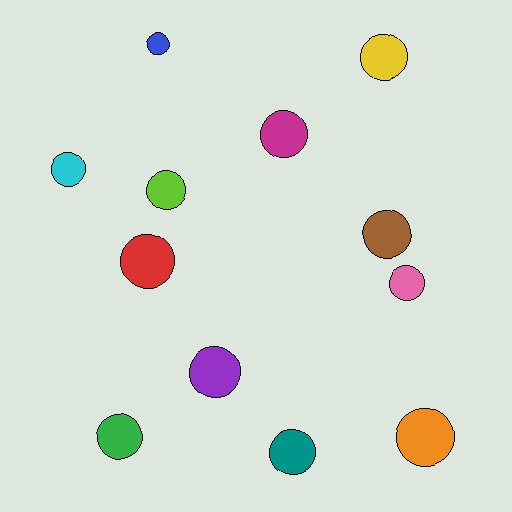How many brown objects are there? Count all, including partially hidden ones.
There is 1 brown object.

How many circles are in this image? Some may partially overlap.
There are 12 circles.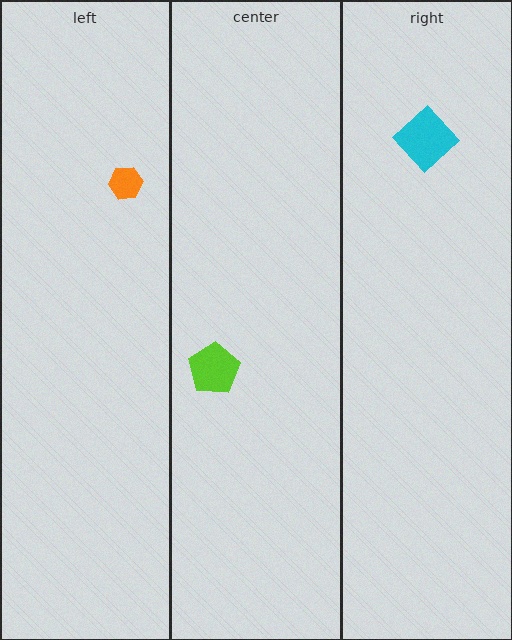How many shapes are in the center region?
1.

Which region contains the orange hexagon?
The left region.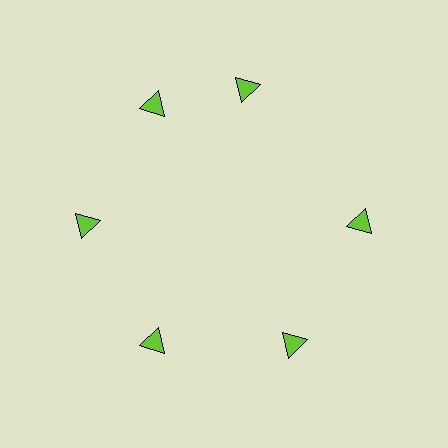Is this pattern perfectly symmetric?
No. The 6 lime triangles are arranged in a ring, but one element near the 1 o'clock position is rotated out of alignment along the ring, breaking the 6-fold rotational symmetry.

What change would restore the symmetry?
The symmetry would be restored by rotating it back into even spacing with its neighbors so that all 6 triangles sit at equal angles and equal distance from the center.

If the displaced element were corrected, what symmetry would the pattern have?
It would have 6-fold rotational symmetry — the pattern would map onto itself every 60 degrees.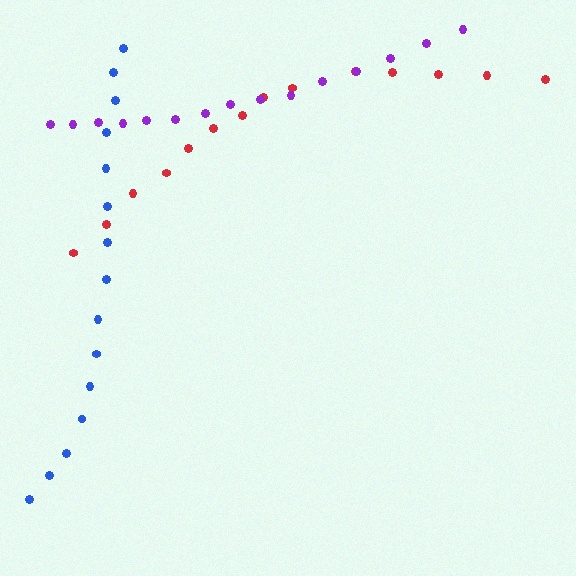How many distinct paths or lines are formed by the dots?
There are 3 distinct paths.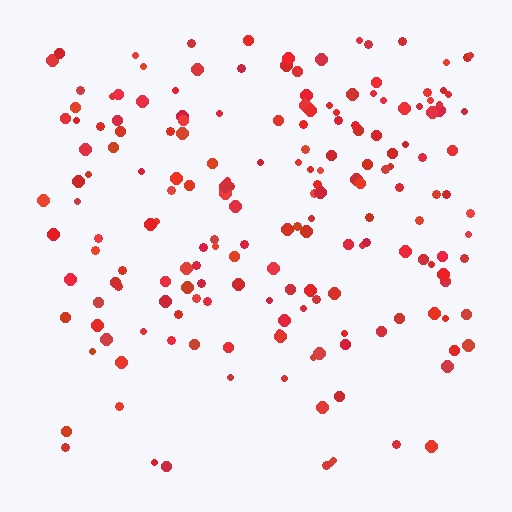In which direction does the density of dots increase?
From bottom to top, with the top side densest.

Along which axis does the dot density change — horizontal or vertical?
Vertical.